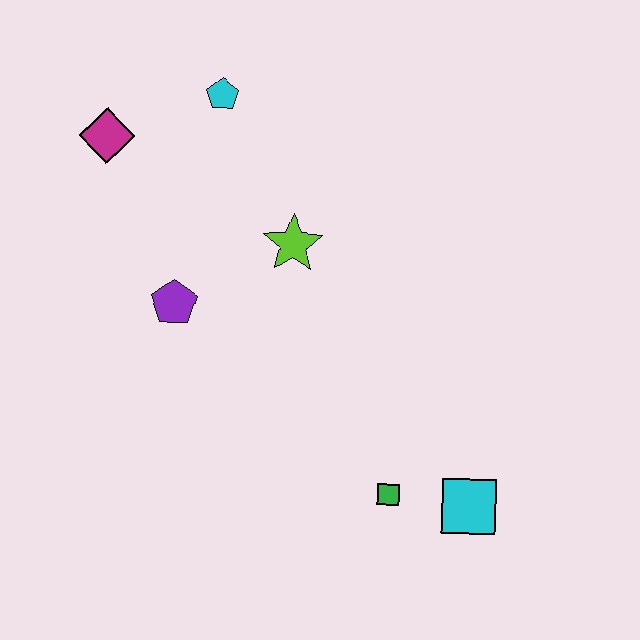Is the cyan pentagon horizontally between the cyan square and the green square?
No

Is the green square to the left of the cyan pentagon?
No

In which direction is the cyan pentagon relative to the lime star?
The cyan pentagon is above the lime star.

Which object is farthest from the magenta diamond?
The cyan square is farthest from the magenta diamond.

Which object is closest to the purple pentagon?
The lime star is closest to the purple pentagon.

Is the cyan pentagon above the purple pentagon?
Yes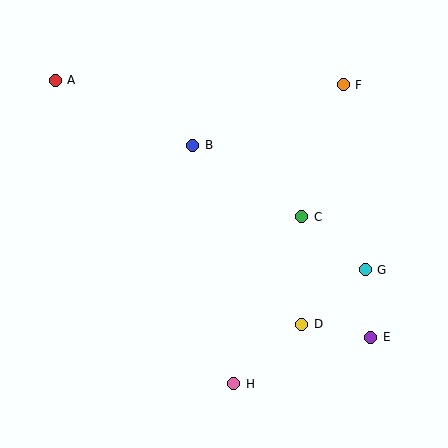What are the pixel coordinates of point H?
Point H is at (234, 384).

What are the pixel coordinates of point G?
Point G is at (365, 270).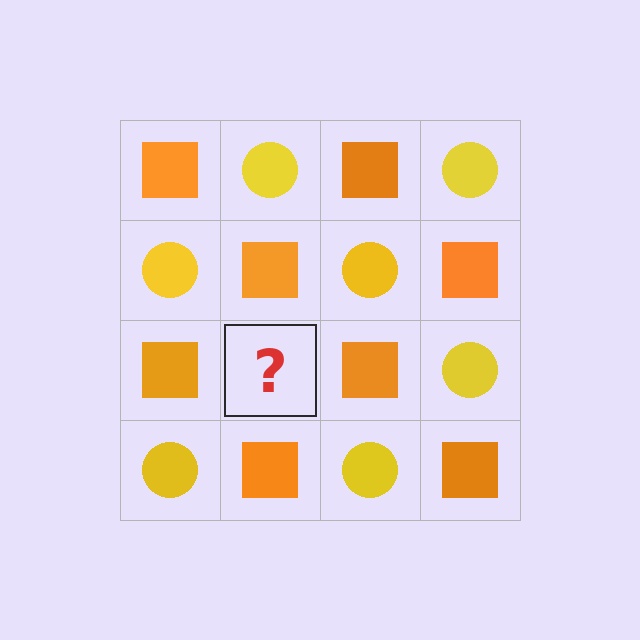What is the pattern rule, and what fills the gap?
The rule is that it alternates orange square and yellow circle in a checkerboard pattern. The gap should be filled with a yellow circle.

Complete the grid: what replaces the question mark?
The question mark should be replaced with a yellow circle.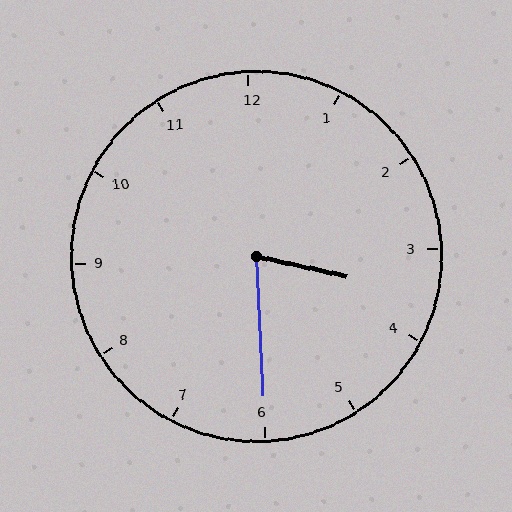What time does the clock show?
3:30.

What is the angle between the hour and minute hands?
Approximately 75 degrees.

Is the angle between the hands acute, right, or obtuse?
It is acute.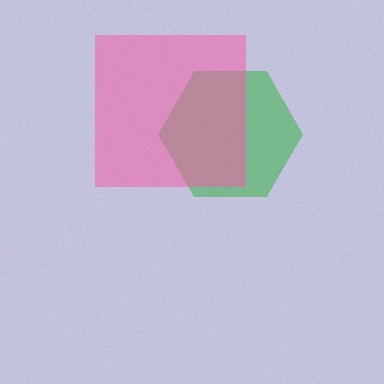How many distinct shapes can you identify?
There are 2 distinct shapes: a green hexagon, a pink square.